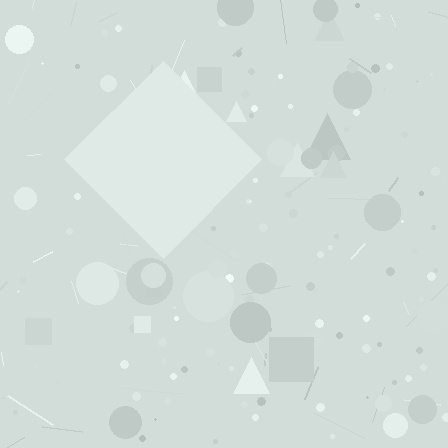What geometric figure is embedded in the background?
A diamond is embedded in the background.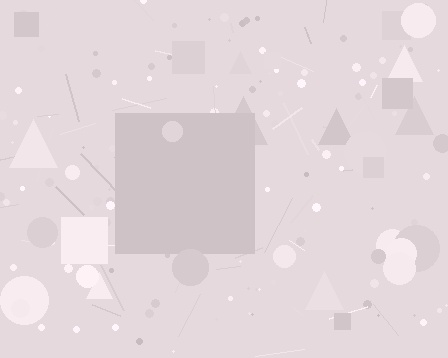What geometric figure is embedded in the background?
A square is embedded in the background.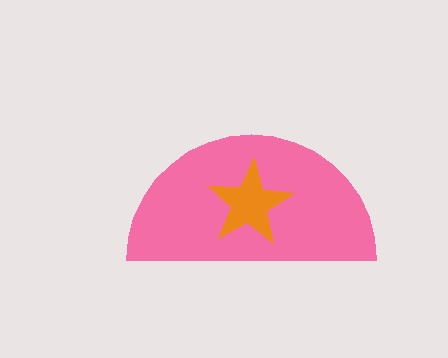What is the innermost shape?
The orange star.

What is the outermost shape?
The pink semicircle.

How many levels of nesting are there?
2.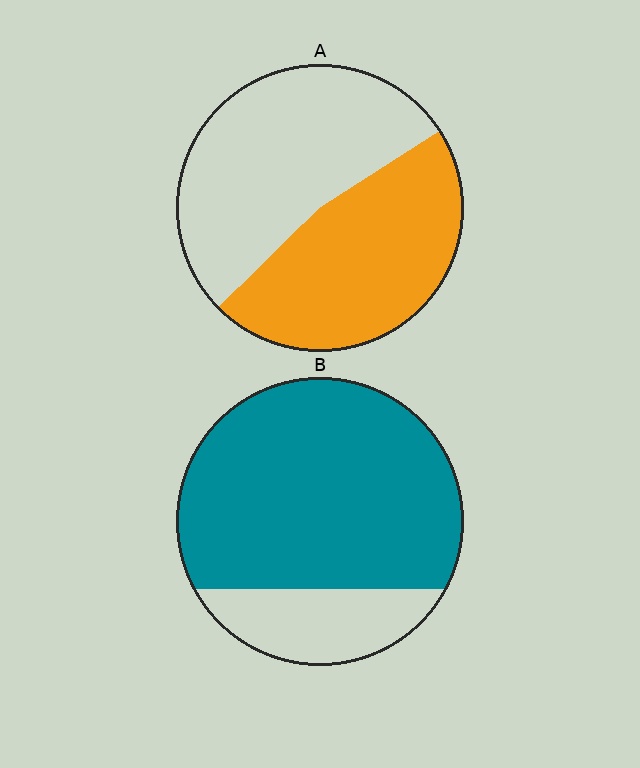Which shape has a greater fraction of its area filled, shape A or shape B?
Shape B.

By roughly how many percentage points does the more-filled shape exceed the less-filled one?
By roughly 30 percentage points (B over A).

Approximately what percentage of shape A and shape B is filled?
A is approximately 45% and B is approximately 80%.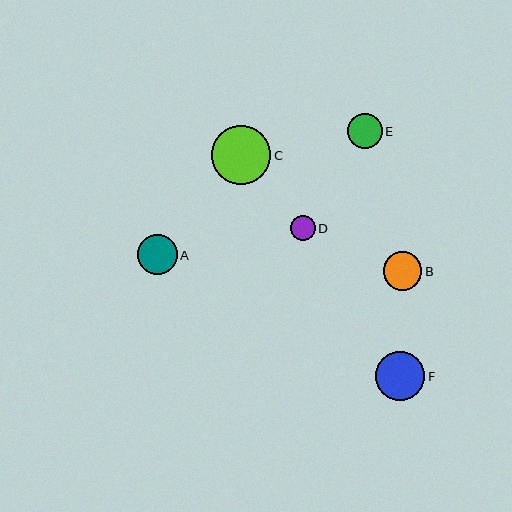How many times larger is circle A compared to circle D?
Circle A is approximately 1.6 times the size of circle D.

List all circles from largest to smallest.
From largest to smallest: C, F, A, B, E, D.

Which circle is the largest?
Circle C is the largest with a size of approximately 59 pixels.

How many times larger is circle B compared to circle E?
Circle B is approximately 1.1 times the size of circle E.